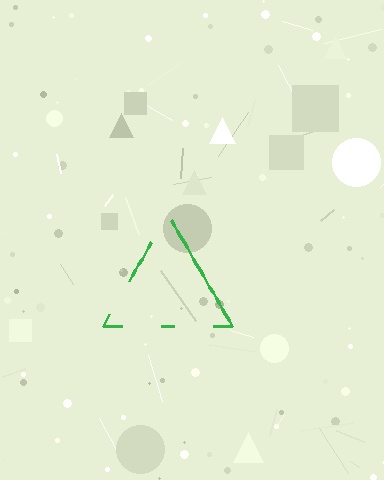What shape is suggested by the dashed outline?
The dashed outline suggests a triangle.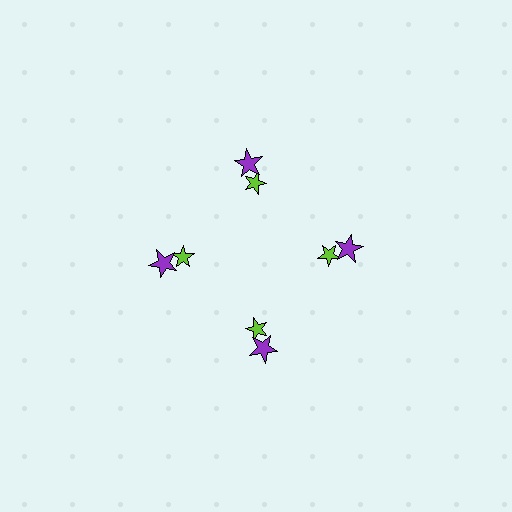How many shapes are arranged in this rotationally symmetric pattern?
There are 8 shapes, arranged in 4 groups of 2.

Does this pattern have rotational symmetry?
Yes, this pattern has 4-fold rotational symmetry. It looks the same after rotating 90 degrees around the center.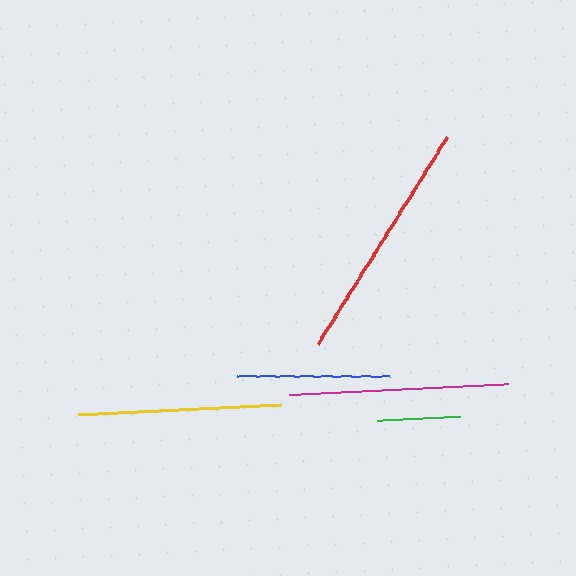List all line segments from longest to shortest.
From longest to shortest: red, magenta, yellow, blue, green.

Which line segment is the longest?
The red line is the longest at approximately 244 pixels.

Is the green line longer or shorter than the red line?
The red line is longer than the green line.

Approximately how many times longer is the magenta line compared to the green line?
The magenta line is approximately 2.7 times the length of the green line.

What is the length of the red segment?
The red segment is approximately 244 pixels long.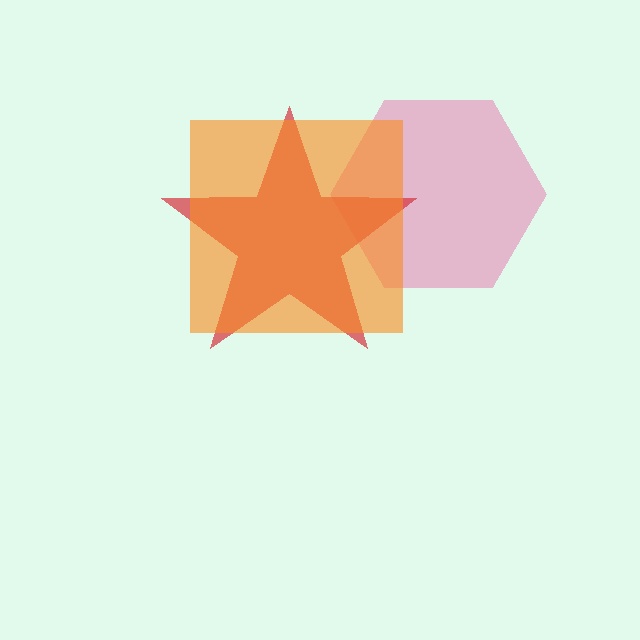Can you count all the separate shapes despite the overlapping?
Yes, there are 3 separate shapes.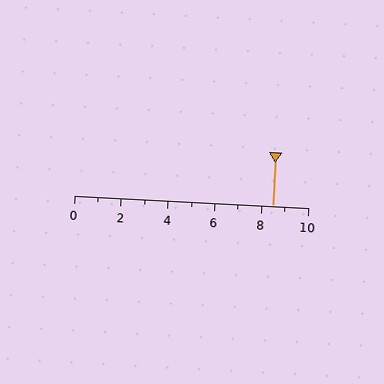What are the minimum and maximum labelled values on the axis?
The axis runs from 0 to 10.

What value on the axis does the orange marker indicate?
The marker indicates approximately 8.5.